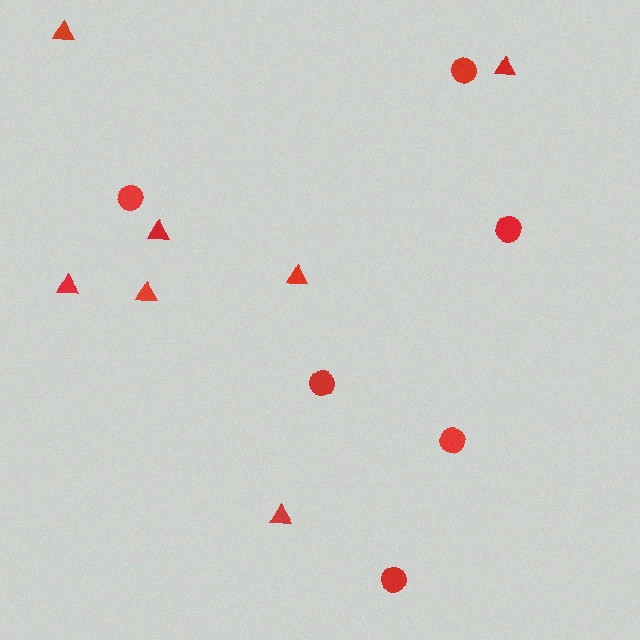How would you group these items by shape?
There are 2 groups: one group of triangles (7) and one group of circles (6).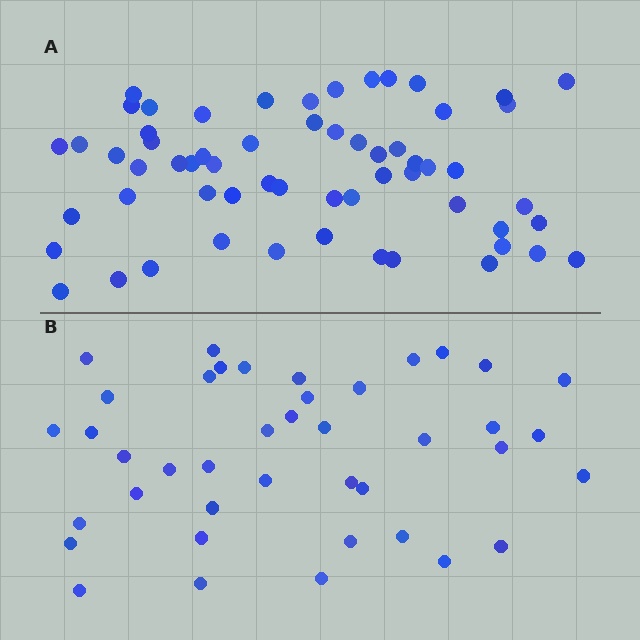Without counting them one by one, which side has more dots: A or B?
Region A (the top region) has more dots.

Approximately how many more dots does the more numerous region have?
Region A has approximately 20 more dots than region B.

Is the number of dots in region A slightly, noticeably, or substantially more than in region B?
Region A has substantially more. The ratio is roughly 1.5 to 1.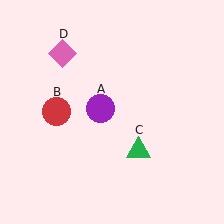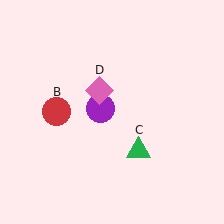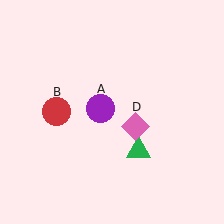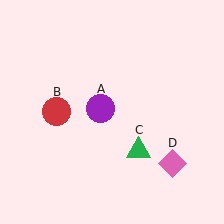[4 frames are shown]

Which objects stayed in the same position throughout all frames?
Purple circle (object A) and red circle (object B) and green triangle (object C) remained stationary.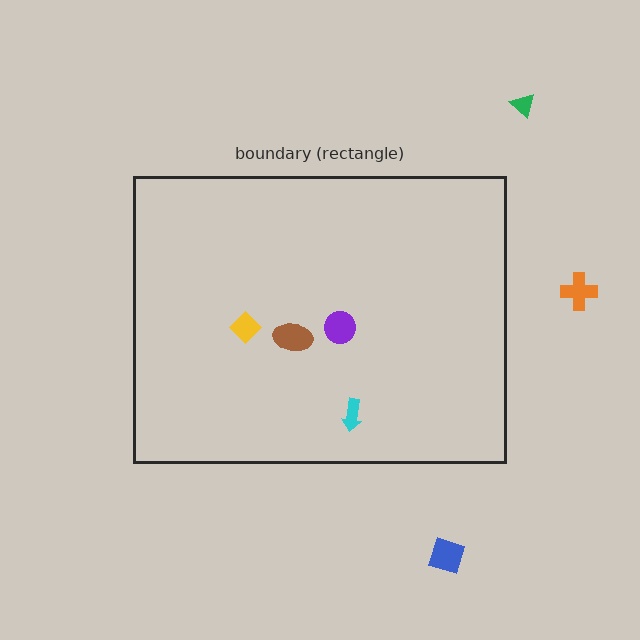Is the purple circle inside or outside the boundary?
Inside.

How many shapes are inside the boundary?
4 inside, 3 outside.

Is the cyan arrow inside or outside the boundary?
Inside.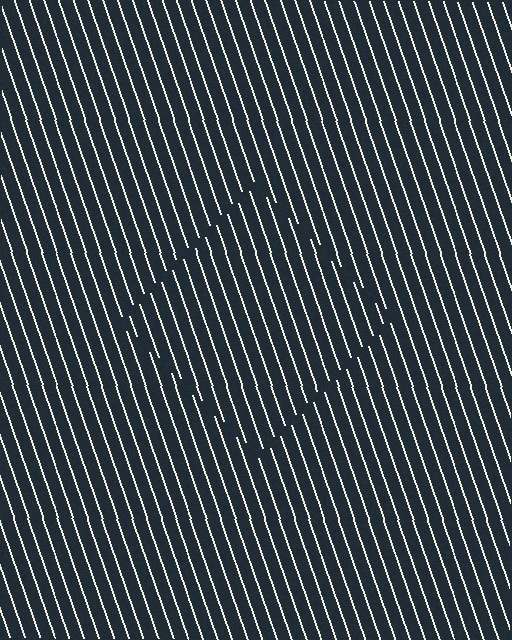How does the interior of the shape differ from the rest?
The interior of the shape contains the same grating, shifted by half a period — the contour is defined by the phase discontinuity where line-ends from the inner and outer gratings abut.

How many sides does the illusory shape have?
4 sides — the line-ends trace a square.